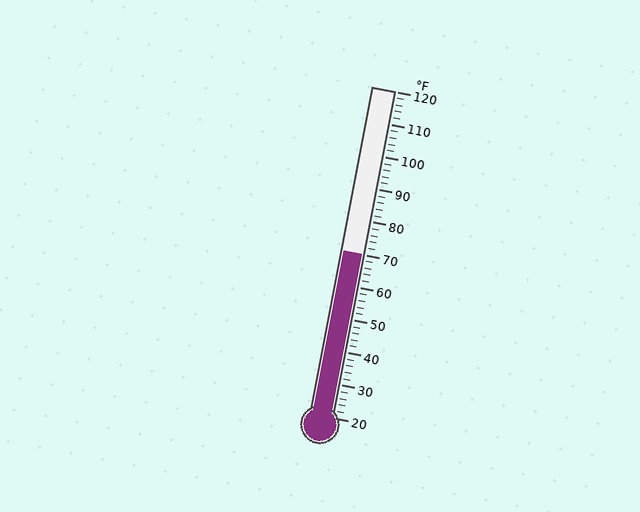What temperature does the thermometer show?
The thermometer shows approximately 70°F.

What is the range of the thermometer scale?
The thermometer scale ranges from 20°F to 120°F.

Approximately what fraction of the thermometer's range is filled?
The thermometer is filled to approximately 50% of its range.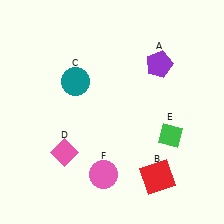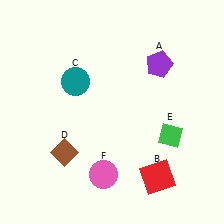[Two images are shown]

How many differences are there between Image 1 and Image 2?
There is 1 difference between the two images.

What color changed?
The diamond (D) changed from pink in Image 1 to brown in Image 2.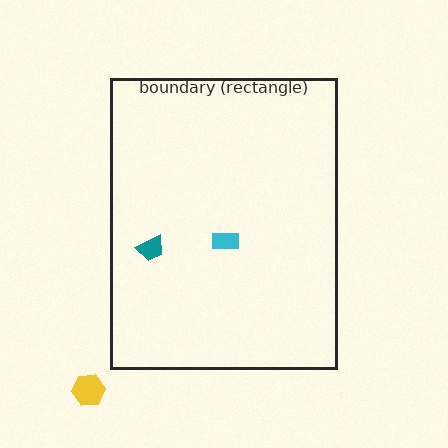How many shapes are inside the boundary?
2 inside, 1 outside.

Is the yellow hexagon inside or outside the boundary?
Outside.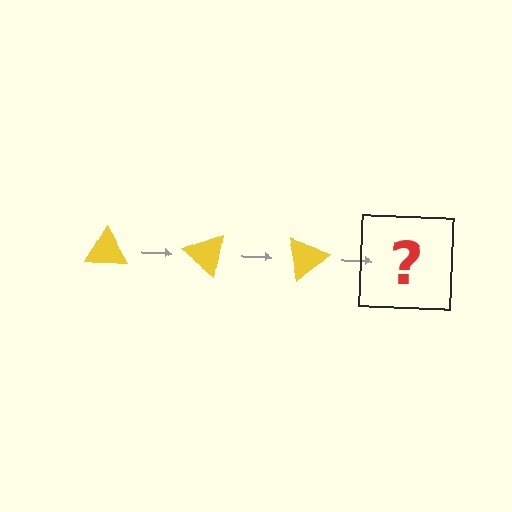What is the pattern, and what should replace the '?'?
The pattern is that the triangle rotates 40 degrees each step. The '?' should be a yellow triangle rotated 120 degrees.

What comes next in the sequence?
The next element should be a yellow triangle rotated 120 degrees.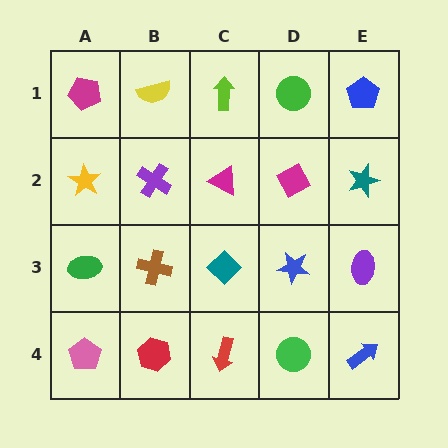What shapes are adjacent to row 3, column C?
A magenta triangle (row 2, column C), a red arrow (row 4, column C), a brown cross (row 3, column B), a blue star (row 3, column D).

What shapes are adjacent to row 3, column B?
A purple cross (row 2, column B), a red hexagon (row 4, column B), a green ellipse (row 3, column A), a teal diamond (row 3, column C).